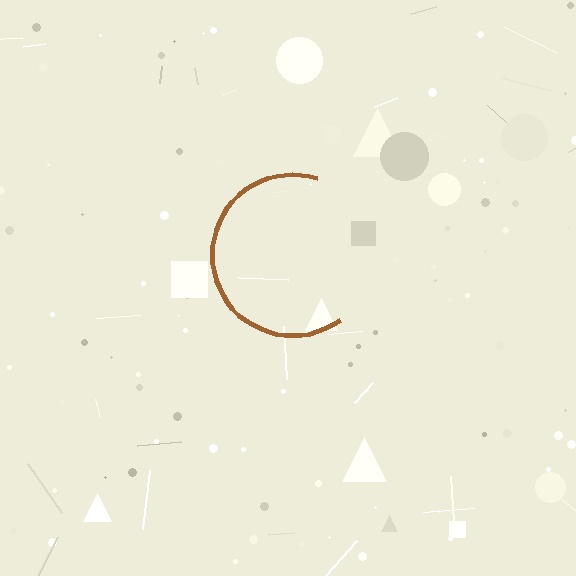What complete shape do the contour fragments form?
The contour fragments form a circle.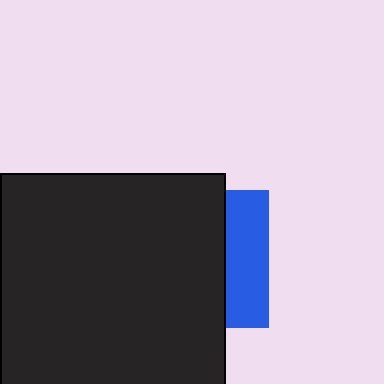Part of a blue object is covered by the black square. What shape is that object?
It is a square.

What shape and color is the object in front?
The object in front is a black square.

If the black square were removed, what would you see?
You would see the complete blue square.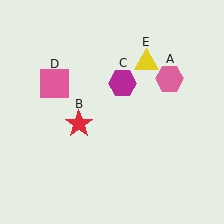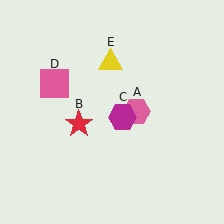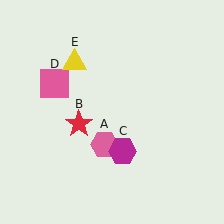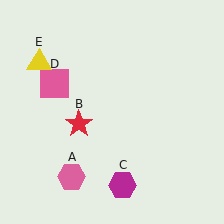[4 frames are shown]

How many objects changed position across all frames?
3 objects changed position: pink hexagon (object A), magenta hexagon (object C), yellow triangle (object E).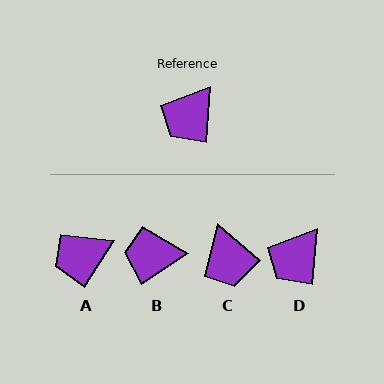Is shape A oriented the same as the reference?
No, it is off by about 27 degrees.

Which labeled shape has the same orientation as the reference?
D.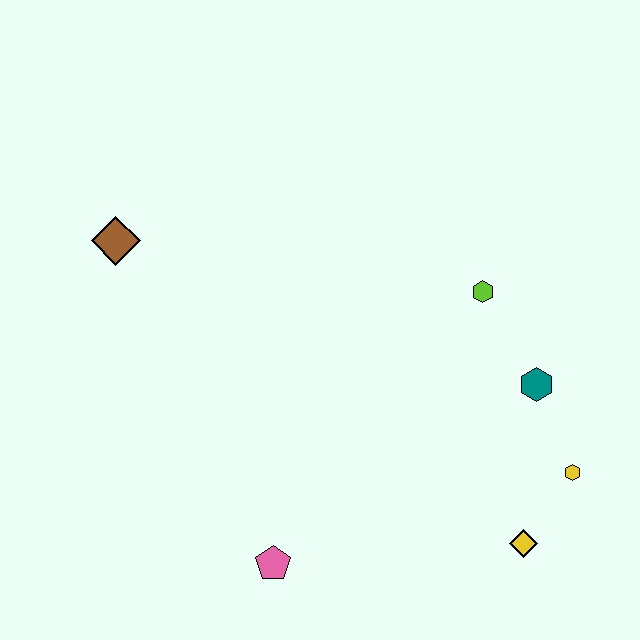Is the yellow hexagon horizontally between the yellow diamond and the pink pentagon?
No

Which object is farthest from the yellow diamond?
The brown diamond is farthest from the yellow diamond.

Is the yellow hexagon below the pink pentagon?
No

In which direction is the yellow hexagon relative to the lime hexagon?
The yellow hexagon is below the lime hexagon.